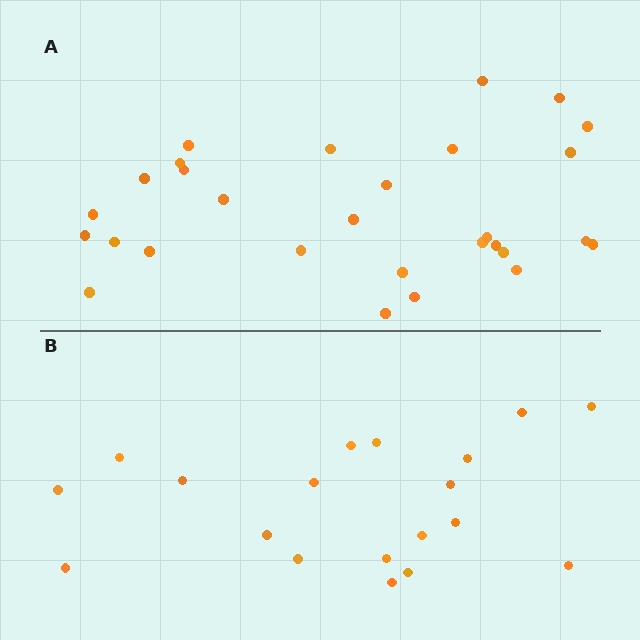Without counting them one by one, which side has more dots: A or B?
Region A (the top region) has more dots.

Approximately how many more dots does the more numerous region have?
Region A has roughly 10 or so more dots than region B.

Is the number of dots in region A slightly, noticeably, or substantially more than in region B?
Region A has substantially more. The ratio is roughly 1.5 to 1.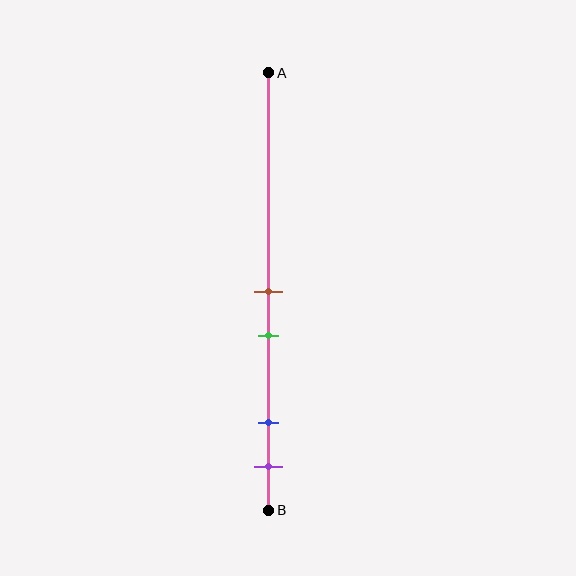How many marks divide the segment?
There are 4 marks dividing the segment.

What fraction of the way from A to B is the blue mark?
The blue mark is approximately 80% (0.8) of the way from A to B.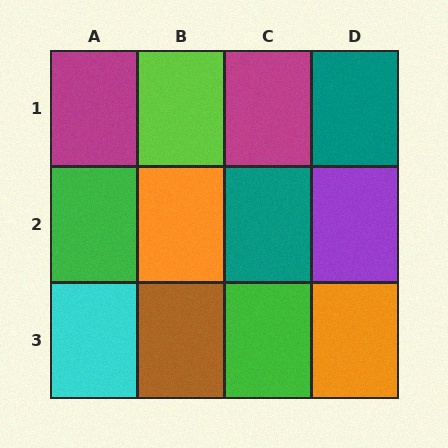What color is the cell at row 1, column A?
Magenta.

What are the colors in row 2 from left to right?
Green, orange, teal, purple.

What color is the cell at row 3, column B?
Brown.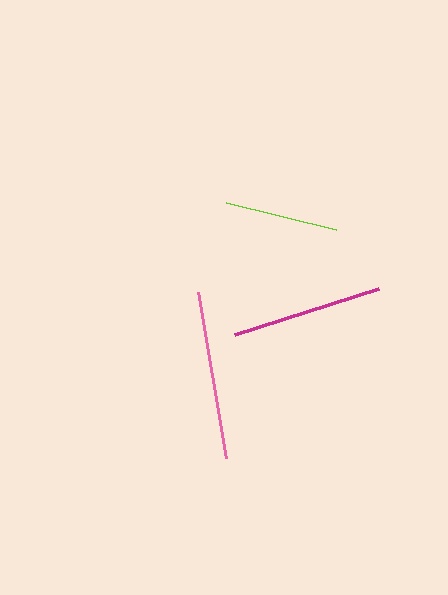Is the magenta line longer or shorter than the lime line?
The magenta line is longer than the lime line.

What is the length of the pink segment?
The pink segment is approximately 169 pixels long.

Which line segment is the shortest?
The lime line is the shortest at approximately 114 pixels.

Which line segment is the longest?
The pink line is the longest at approximately 169 pixels.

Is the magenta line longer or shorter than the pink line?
The pink line is longer than the magenta line.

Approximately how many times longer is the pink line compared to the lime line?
The pink line is approximately 1.5 times the length of the lime line.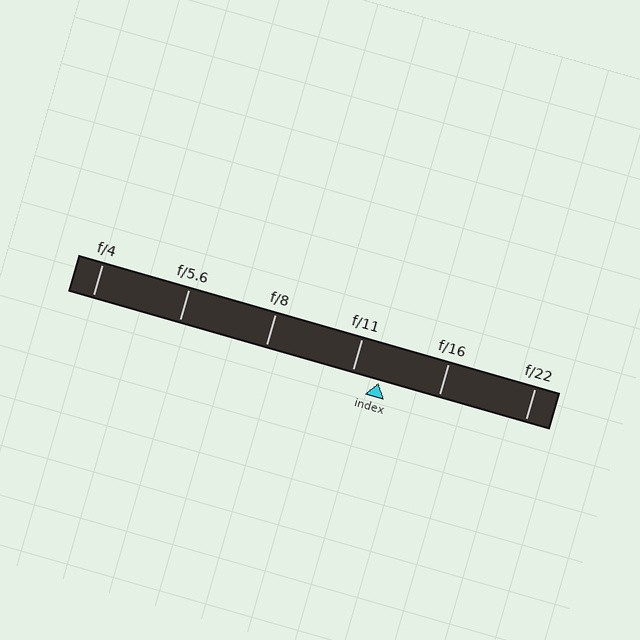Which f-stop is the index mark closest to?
The index mark is closest to f/11.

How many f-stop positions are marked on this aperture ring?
There are 6 f-stop positions marked.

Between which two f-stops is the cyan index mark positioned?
The index mark is between f/11 and f/16.